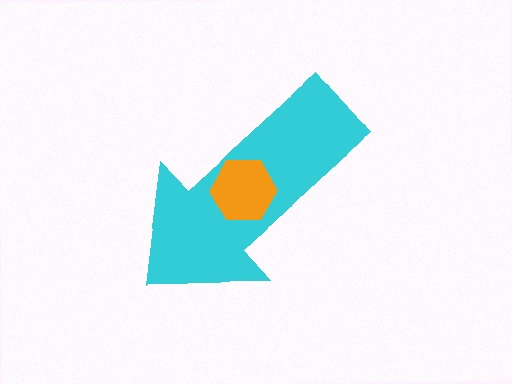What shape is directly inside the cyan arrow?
The orange hexagon.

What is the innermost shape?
The orange hexagon.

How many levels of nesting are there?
2.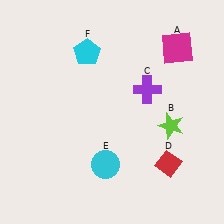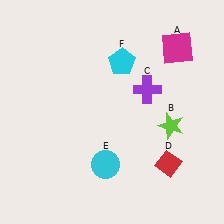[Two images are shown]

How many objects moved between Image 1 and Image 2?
1 object moved between the two images.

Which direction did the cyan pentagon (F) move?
The cyan pentagon (F) moved right.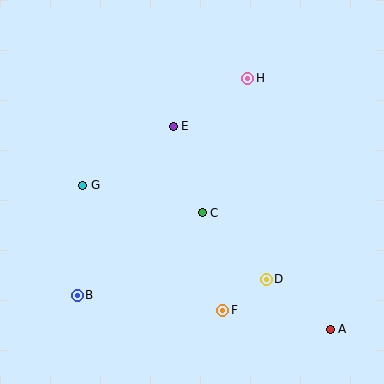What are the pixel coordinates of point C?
Point C is at (202, 213).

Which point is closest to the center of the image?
Point C at (202, 213) is closest to the center.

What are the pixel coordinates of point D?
Point D is at (266, 279).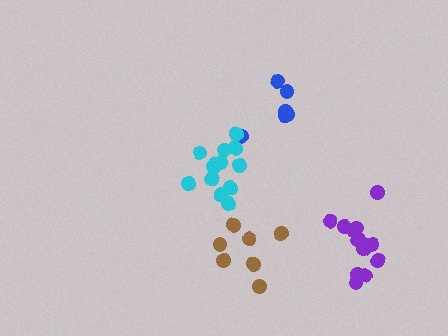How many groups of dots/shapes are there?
There are 4 groups.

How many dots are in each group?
Group 1: 7 dots, Group 2: 7 dots, Group 3: 13 dots, Group 4: 13 dots (40 total).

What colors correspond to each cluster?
The clusters are colored: blue, brown, purple, cyan.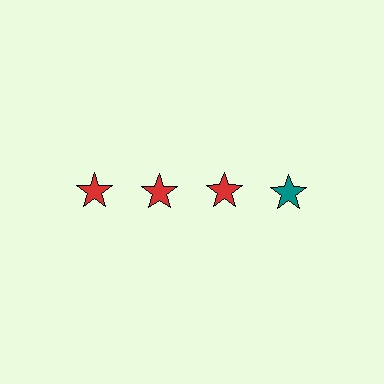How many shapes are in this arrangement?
There are 4 shapes arranged in a grid pattern.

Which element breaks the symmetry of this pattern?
The teal star in the top row, second from right column breaks the symmetry. All other shapes are red stars.